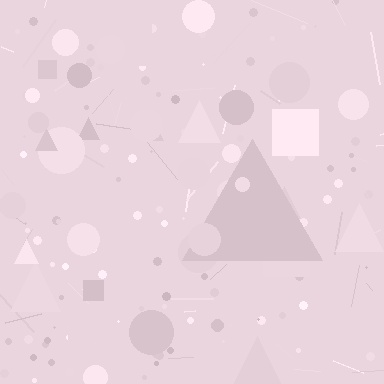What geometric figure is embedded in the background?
A triangle is embedded in the background.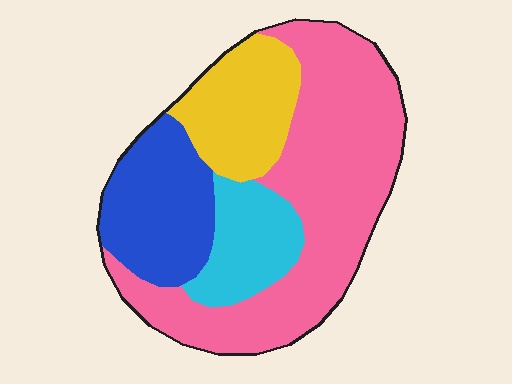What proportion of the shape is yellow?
Yellow covers roughly 15% of the shape.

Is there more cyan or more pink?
Pink.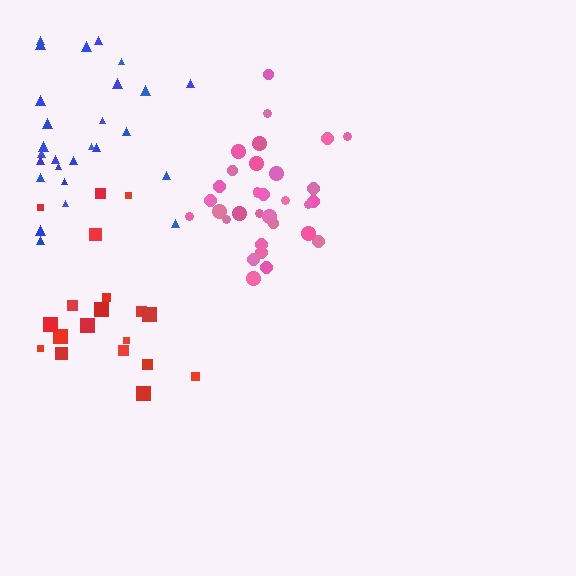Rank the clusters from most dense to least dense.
pink, blue, red.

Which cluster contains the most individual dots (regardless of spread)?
Pink (33).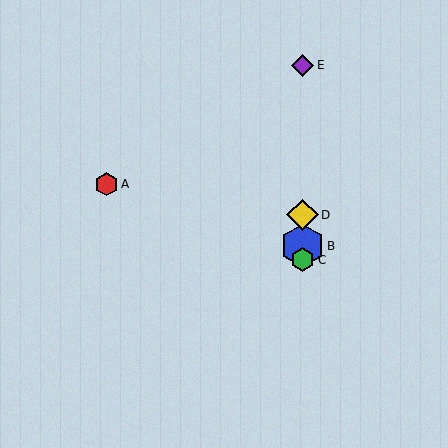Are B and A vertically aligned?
No, B is at x≈303 and A is at x≈106.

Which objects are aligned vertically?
Objects B, C, D, E are aligned vertically.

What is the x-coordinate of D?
Object D is at x≈303.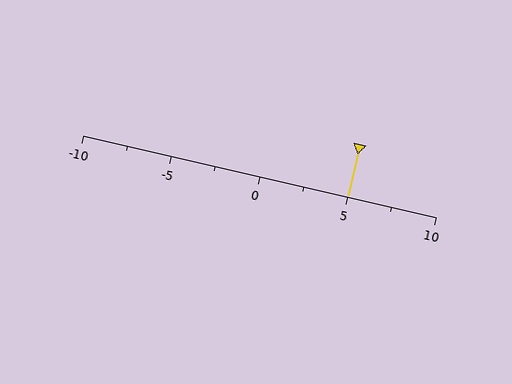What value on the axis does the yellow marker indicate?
The marker indicates approximately 5.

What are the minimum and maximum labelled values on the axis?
The axis runs from -10 to 10.